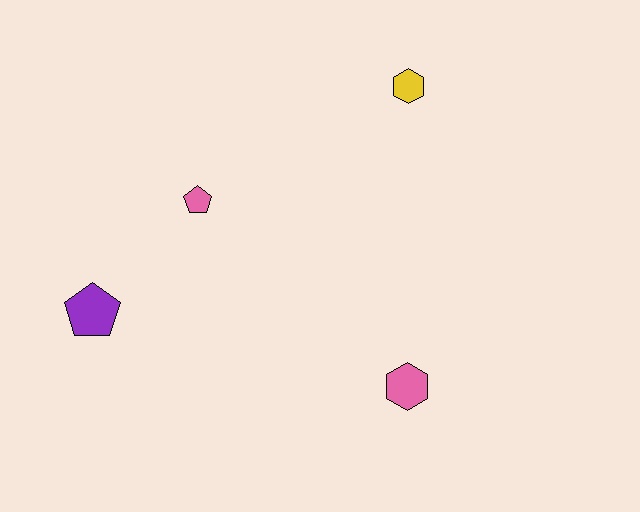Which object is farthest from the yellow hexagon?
The purple pentagon is farthest from the yellow hexagon.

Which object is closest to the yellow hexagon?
The pink pentagon is closest to the yellow hexagon.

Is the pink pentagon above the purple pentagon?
Yes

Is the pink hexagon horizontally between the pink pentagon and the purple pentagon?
No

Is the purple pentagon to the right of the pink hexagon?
No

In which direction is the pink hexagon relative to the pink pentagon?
The pink hexagon is to the right of the pink pentagon.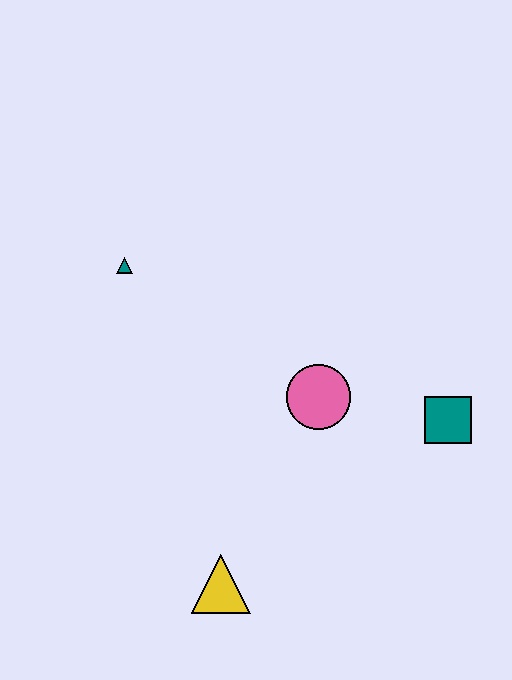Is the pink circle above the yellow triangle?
Yes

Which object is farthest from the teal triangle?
The teal square is farthest from the teal triangle.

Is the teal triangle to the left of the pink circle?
Yes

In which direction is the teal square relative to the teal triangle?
The teal square is to the right of the teal triangle.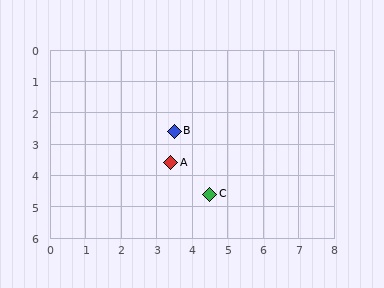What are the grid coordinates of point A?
Point A is at approximately (3.4, 3.6).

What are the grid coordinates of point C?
Point C is at approximately (4.5, 4.6).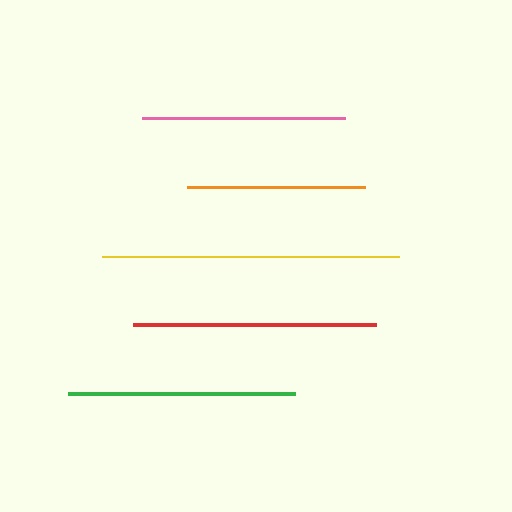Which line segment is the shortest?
The orange line is the shortest at approximately 178 pixels.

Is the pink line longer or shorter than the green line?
The green line is longer than the pink line.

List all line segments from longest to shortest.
From longest to shortest: yellow, red, green, pink, orange.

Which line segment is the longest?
The yellow line is the longest at approximately 296 pixels.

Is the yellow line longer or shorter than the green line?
The yellow line is longer than the green line.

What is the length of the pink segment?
The pink segment is approximately 203 pixels long.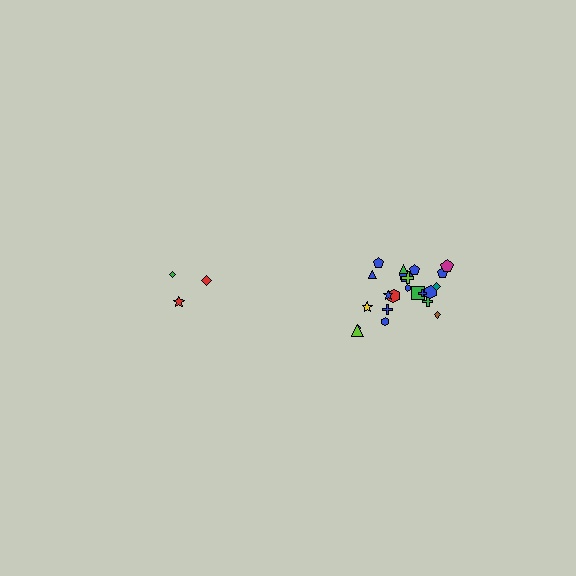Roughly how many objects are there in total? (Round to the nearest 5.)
Roughly 25 objects in total.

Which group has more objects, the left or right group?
The right group.